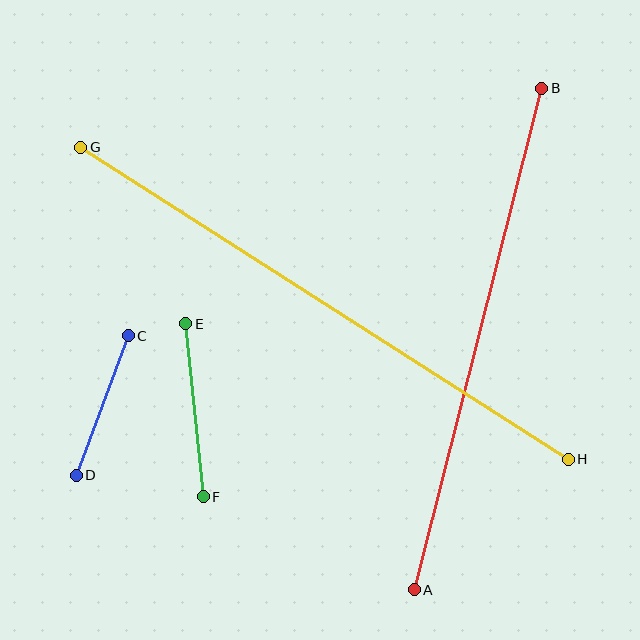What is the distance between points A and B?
The distance is approximately 517 pixels.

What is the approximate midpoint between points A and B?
The midpoint is at approximately (478, 339) pixels.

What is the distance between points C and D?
The distance is approximately 149 pixels.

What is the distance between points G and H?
The distance is approximately 579 pixels.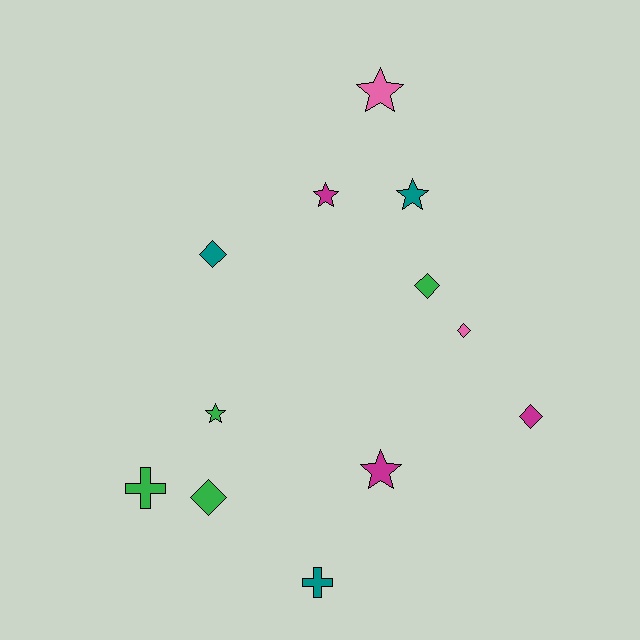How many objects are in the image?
There are 12 objects.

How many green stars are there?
There is 1 green star.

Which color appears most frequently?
Green, with 4 objects.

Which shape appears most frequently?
Star, with 5 objects.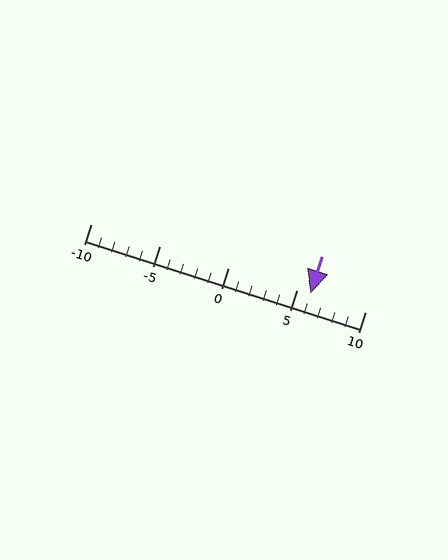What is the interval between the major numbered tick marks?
The major tick marks are spaced 5 units apart.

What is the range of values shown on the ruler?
The ruler shows values from -10 to 10.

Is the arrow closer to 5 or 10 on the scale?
The arrow is closer to 5.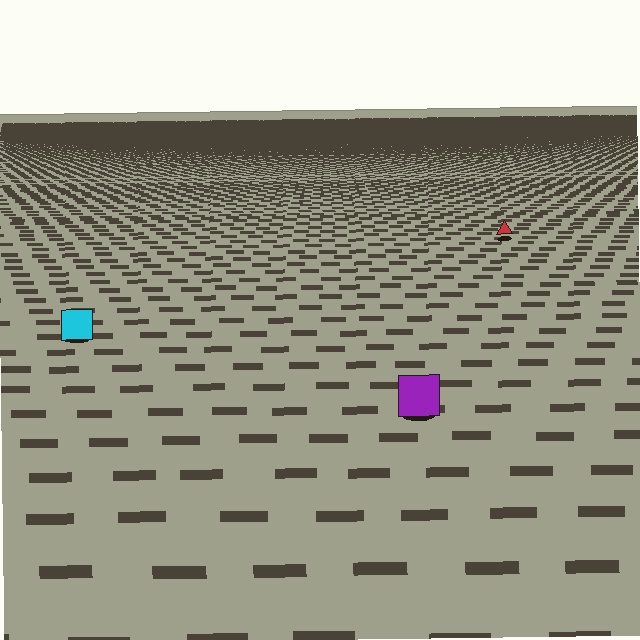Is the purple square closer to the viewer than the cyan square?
Yes. The purple square is closer — you can tell from the texture gradient: the ground texture is coarser near it.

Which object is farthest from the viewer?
The red triangle is farthest from the viewer. It appears smaller and the ground texture around it is denser.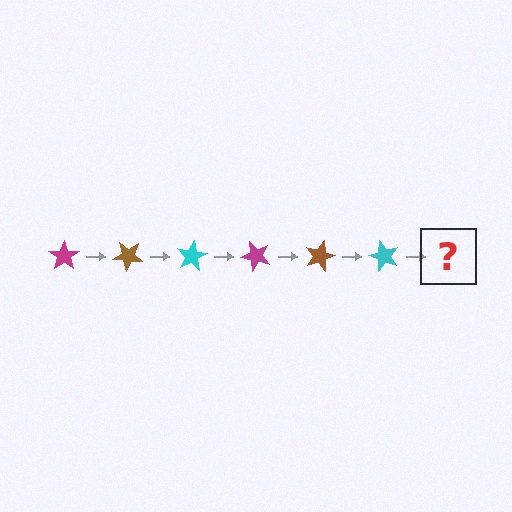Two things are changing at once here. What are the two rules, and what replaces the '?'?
The two rules are that it rotates 40 degrees each step and the color cycles through magenta, brown, and cyan. The '?' should be a magenta star, rotated 240 degrees from the start.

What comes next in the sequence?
The next element should be a magenta star, rotated 240 degrees from the start.